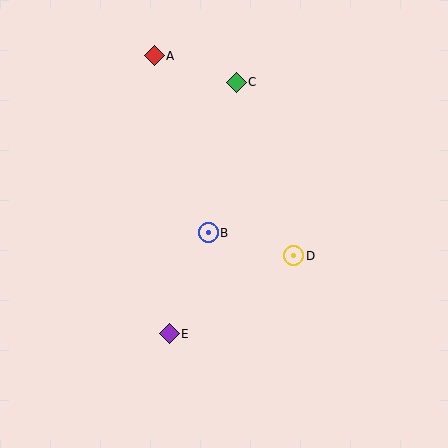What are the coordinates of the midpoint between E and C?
The midpoint between E and C is at (203, 208).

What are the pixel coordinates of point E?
Point E is at (169, 334).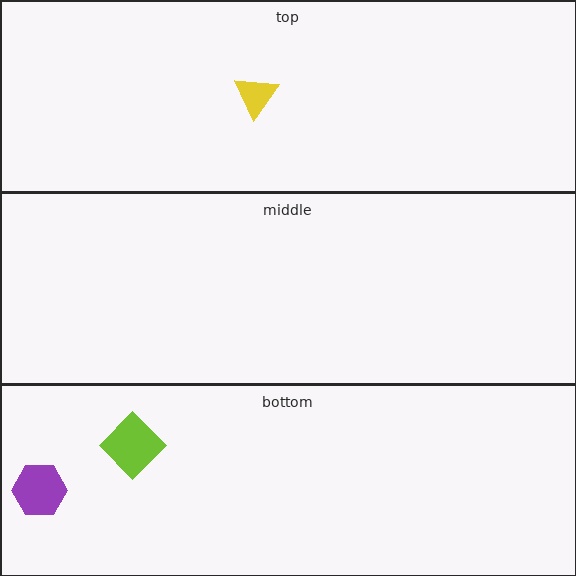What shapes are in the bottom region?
The purple hexagon, the lime diamond.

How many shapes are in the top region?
1.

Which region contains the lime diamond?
The bottom region.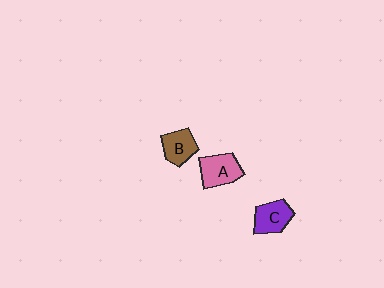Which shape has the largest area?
Shape A (pink).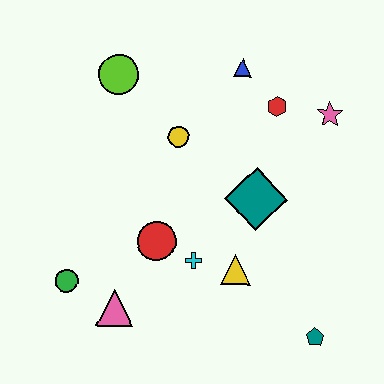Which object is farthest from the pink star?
The green circle is farthest from the pink star.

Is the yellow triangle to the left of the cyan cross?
No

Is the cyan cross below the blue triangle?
Yes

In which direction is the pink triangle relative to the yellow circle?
The pink triangle is below the yellow circle.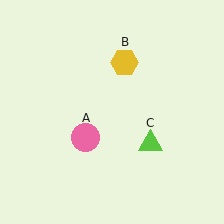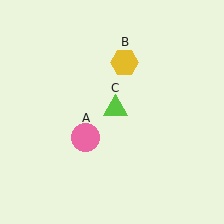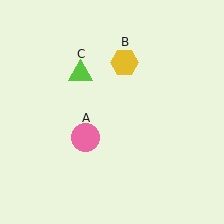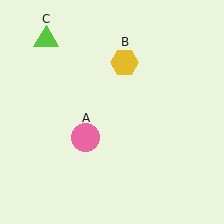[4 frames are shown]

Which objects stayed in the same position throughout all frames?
Pink circle (object A) and yellow hexagon (object B) remained stationary.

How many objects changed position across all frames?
1 object changed position: lime triangle (object C).